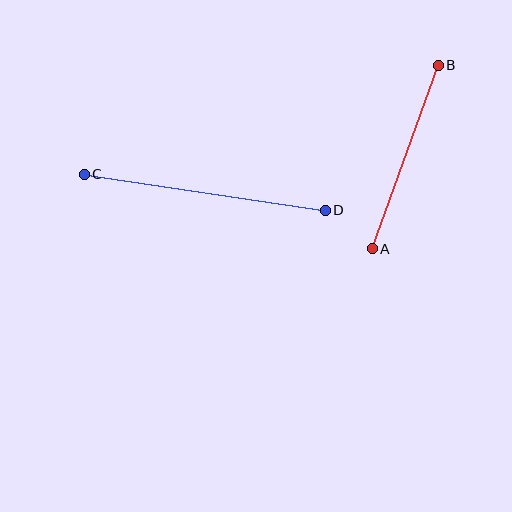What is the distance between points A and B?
The distance is approximately 195 pixels.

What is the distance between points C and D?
The distance is approximately 244 pixels.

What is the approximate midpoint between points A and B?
The midpoint is at approximately (405, 157) pixels.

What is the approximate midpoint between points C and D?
The midpoint is at approximately (205, 192) pixels.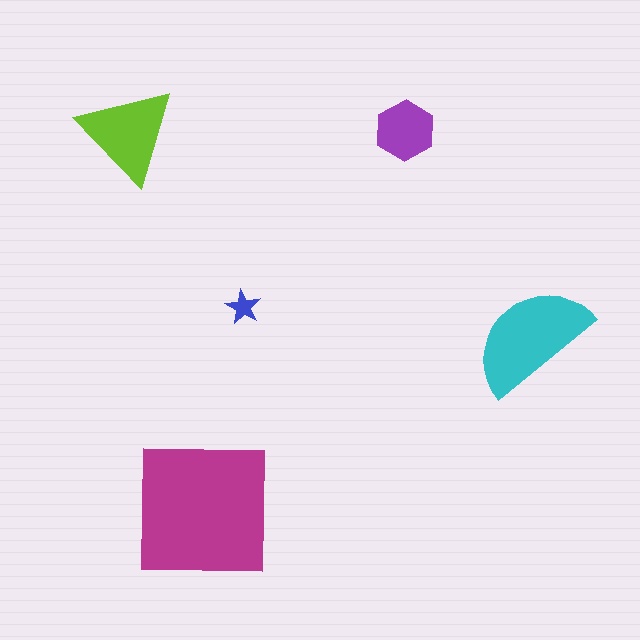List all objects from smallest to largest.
The blue star, the purple hexagon, the lime triangle, the cyan semicircle, the magenta square.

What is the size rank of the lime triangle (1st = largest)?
3rd.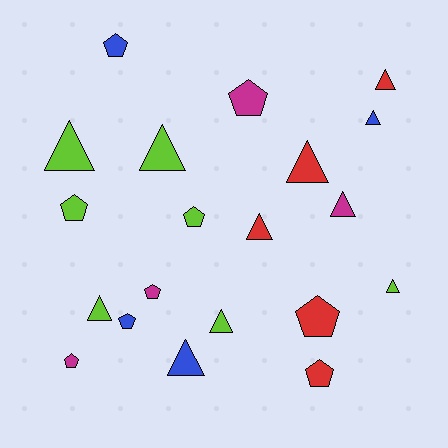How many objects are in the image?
There are 20 objects.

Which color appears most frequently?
Lime, with 7 objects.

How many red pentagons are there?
There are 2 red pentagons.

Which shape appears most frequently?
Triangle, with 11 objects.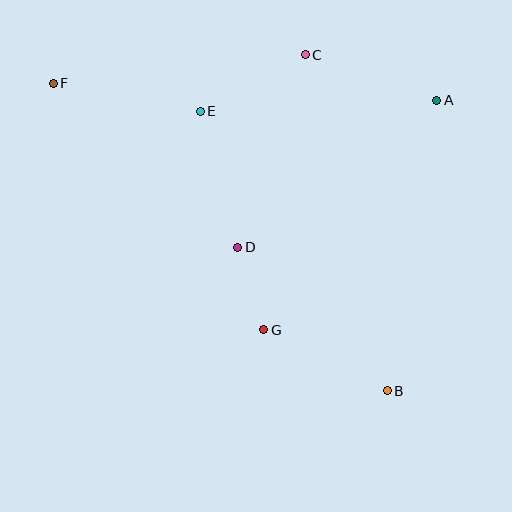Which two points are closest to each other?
Points D and G are closest to each other.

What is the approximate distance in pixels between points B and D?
The distance between B and D is approximately 207 pixels.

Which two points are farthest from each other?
Points B and F are farthest from each other.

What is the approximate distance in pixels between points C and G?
The distance between C and G is approximately 278 pixels.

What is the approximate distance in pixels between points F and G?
The distance between F and G is approximately 324 pixels.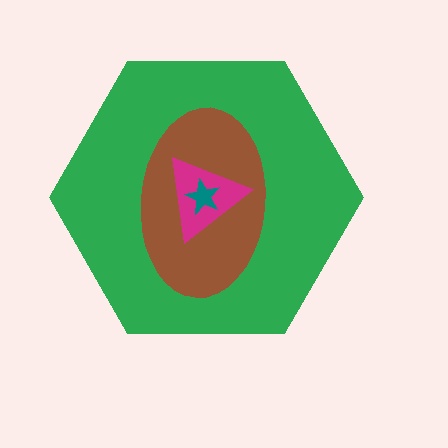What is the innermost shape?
The teal star.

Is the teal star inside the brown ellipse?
Yes.